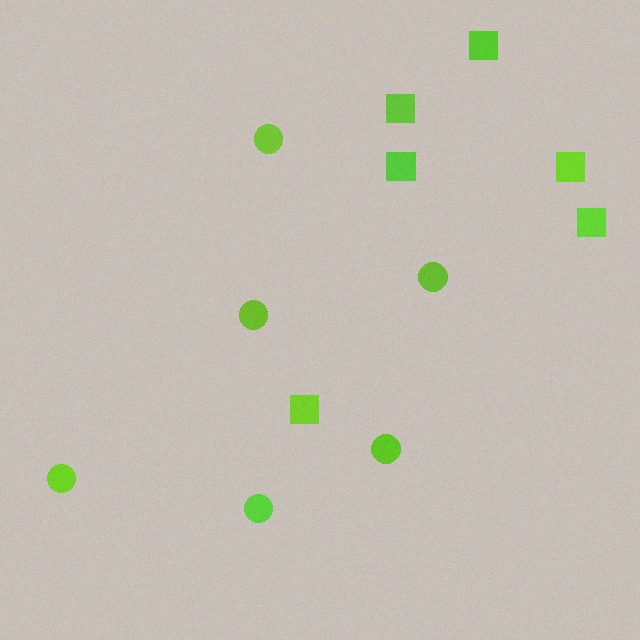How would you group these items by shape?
There are 2 groups: one group of squares (6) and one group of circles (6).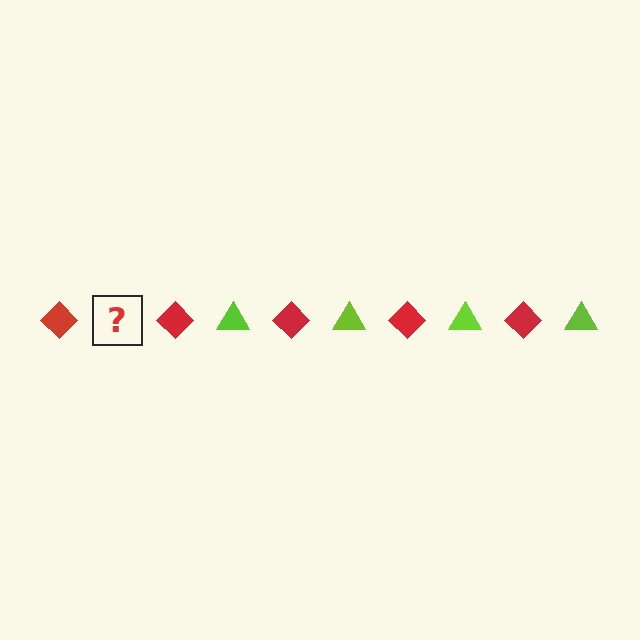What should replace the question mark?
The question mark should be replaced with a lime triangle.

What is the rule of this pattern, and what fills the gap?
The rule is that the pattern alternates between red diamond and lime triangle. The gap should be filled with a lime triangle.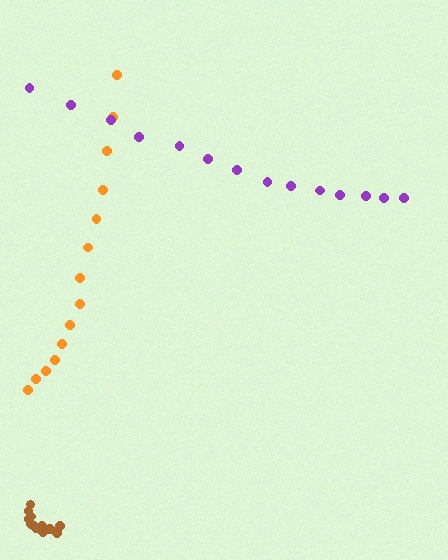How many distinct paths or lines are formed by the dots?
There are 3 distinct paths.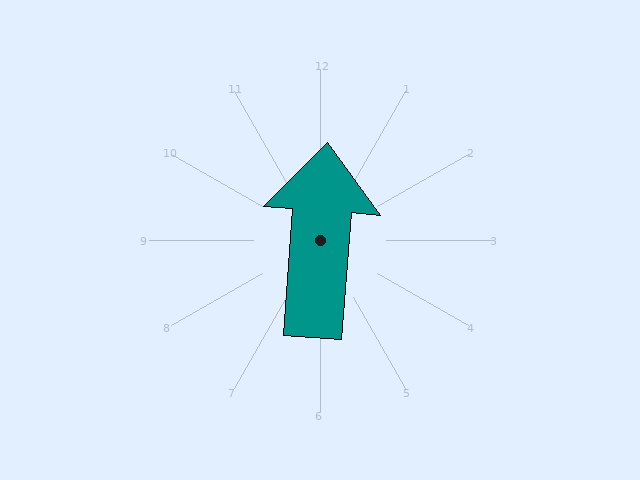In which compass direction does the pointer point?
North.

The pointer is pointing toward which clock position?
Roughly 12 o'clock.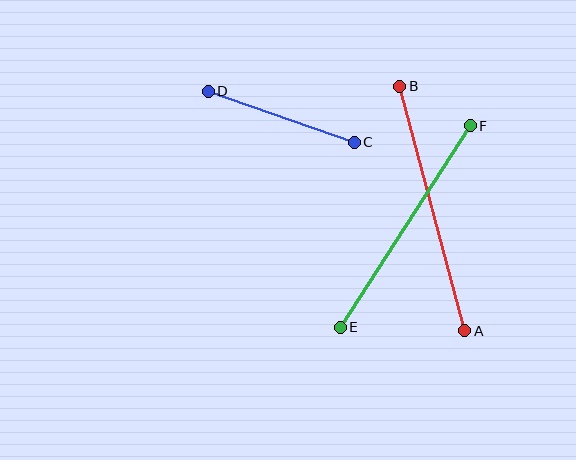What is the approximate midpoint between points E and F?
The midpoint is at approximately (405, 226) pixels.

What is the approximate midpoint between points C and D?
The midpoint is at approximately (281, 117) pixels.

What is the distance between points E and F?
The distance is approximately 240 pixels.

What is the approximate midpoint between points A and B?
The midpoint is at approximately (432, 208) pixels.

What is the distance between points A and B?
The distance is approximately 253 pixels.